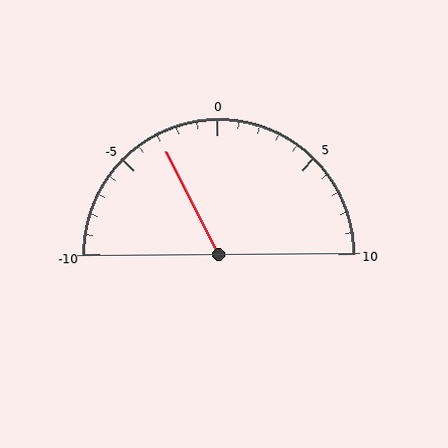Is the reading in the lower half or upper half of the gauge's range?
The reading is in the lower half of the range (-10 to 10).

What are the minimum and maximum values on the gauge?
The gauge ranges from -10 to 10.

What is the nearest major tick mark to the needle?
The nearest major tick mark is -5.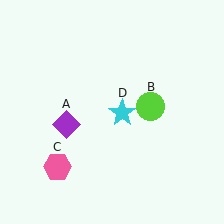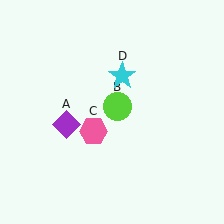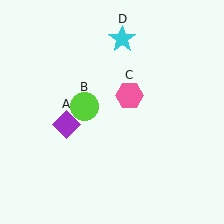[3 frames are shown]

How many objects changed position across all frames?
3 objects changed position: lime circle (object B), pink hexagon (object C), cyan star (object D).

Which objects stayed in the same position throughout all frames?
Purple diamond (object A) remained stationary.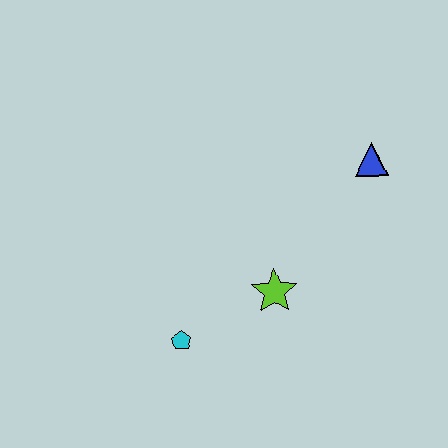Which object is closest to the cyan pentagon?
The lime star is closest to the cyan pentagon.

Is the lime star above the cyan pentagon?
Yes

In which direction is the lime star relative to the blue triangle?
The lime star is below the blue triangle.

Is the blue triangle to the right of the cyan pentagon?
Yes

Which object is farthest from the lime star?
The blue triangle is farthest from the lime star.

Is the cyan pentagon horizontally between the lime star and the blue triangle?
No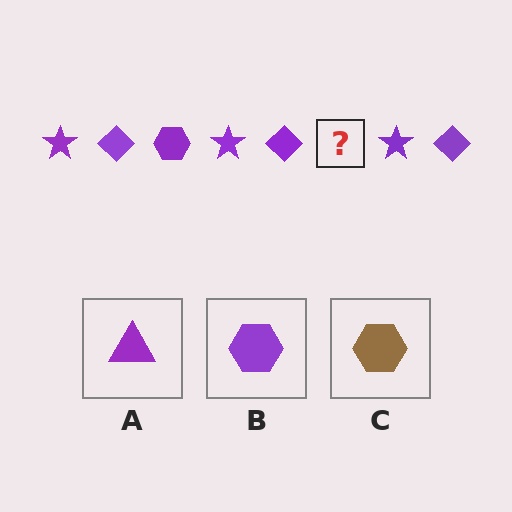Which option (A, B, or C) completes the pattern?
B.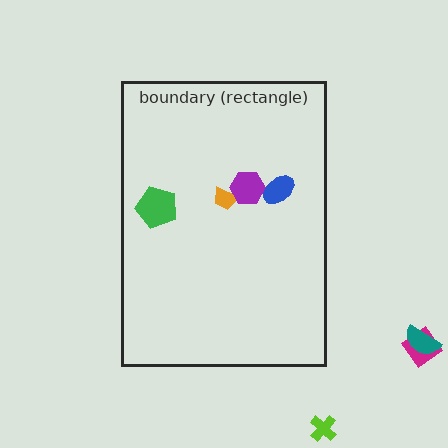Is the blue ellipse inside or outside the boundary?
Inside.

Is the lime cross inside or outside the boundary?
Outside.